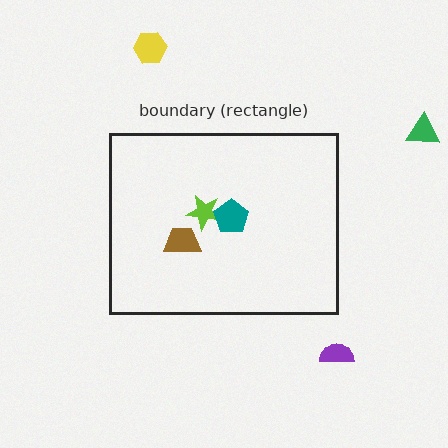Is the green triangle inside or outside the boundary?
Outside.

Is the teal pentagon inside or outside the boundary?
Inside.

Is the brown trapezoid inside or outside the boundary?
Inside.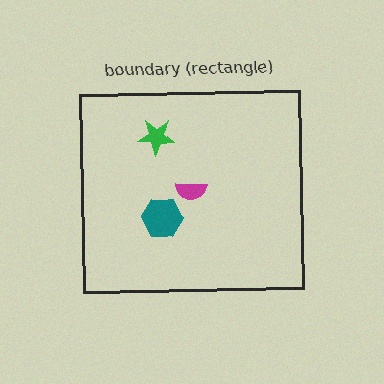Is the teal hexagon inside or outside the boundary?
Inside.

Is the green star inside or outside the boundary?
Inside.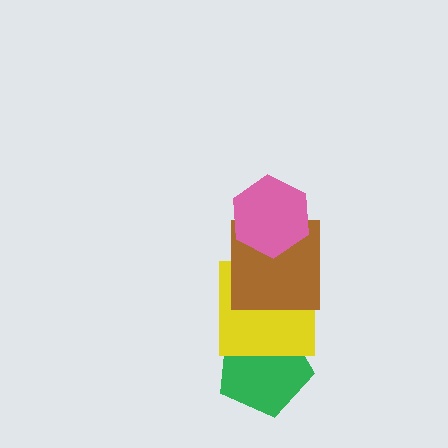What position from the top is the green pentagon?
The green pentagon is 4th from the top.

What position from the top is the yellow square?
The yellow square is 3rd from the top.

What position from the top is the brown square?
The brown square is 2nd from the top.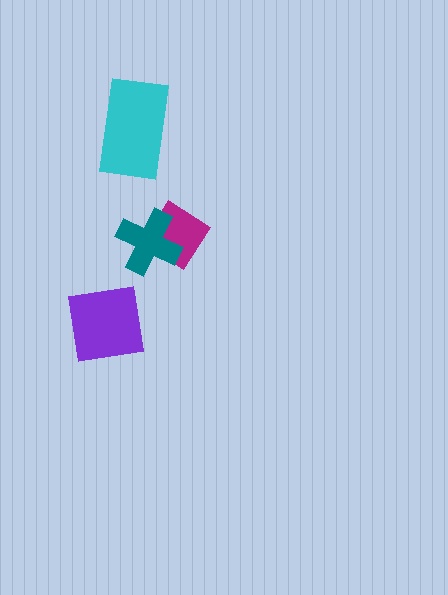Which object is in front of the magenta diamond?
The teal cross is in front of the magenta diamond.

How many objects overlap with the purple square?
0 objects overlap with the purple square.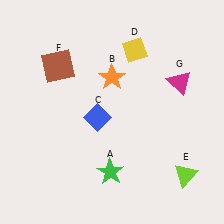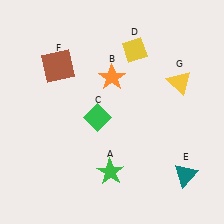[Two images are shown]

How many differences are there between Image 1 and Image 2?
There are 3 differences between the two images.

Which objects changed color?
C changed from blue to green. E changed from lime to teal. G changed from magenta to yellow.